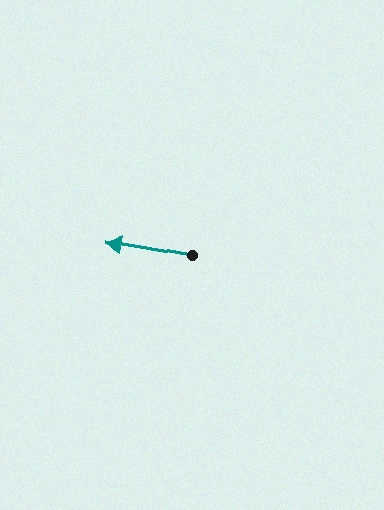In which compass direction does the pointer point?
West.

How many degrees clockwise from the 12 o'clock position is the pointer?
Approximately 279 degrees.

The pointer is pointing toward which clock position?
Roughly 9 o'clock.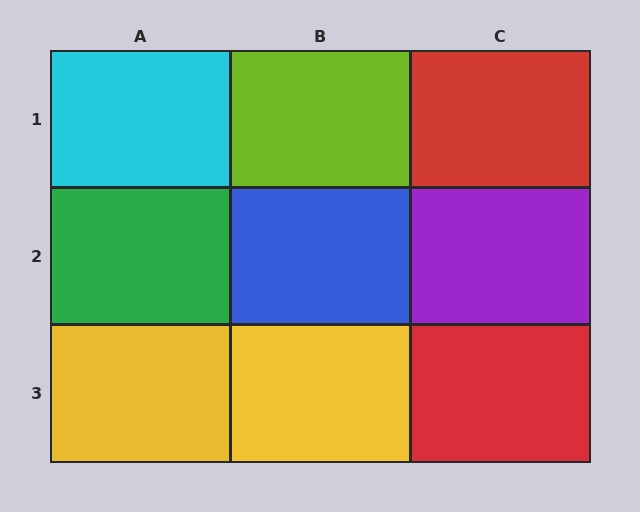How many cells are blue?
1 cell is blue.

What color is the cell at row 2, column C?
Purple.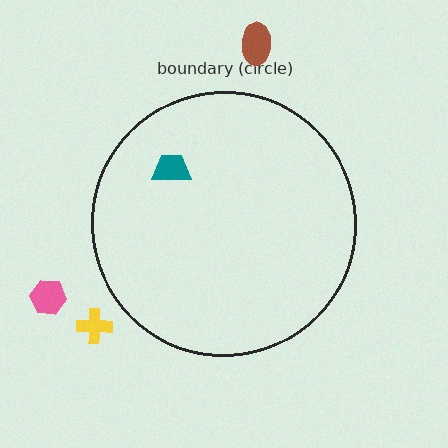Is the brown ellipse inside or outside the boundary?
Outside.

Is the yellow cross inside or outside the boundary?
Outside.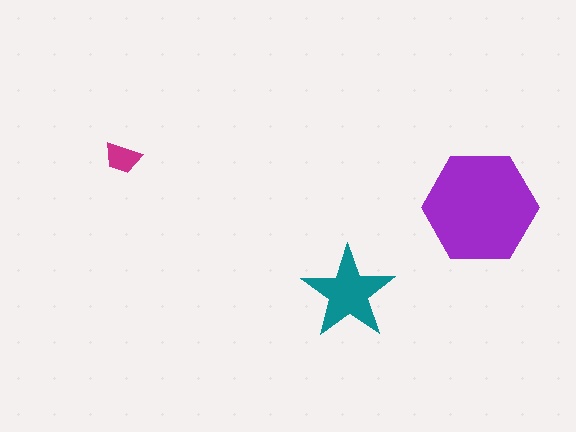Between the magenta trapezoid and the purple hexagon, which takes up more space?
The purple hexagon.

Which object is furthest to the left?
The magenta trapezoid is leftmost.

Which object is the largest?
The purple hexagon.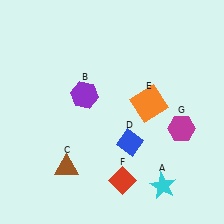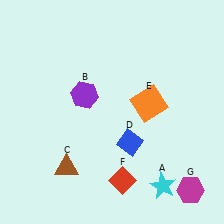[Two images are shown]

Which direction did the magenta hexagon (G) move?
The magenta hexagon (G) moved down.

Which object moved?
The magenta hexagon (G) moved down.